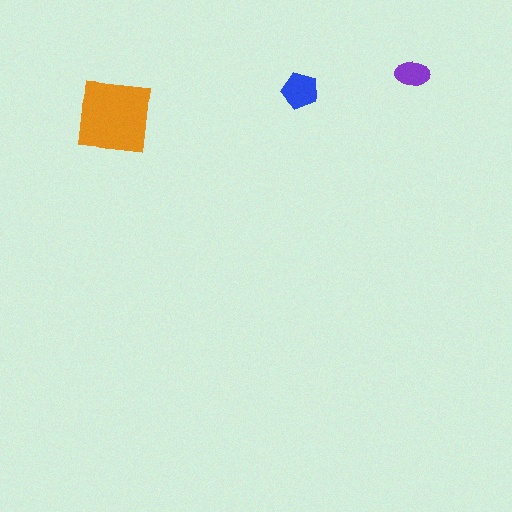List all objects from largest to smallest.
The orange square, the blue pentagon, the purple ellipse.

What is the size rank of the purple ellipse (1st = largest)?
3rd.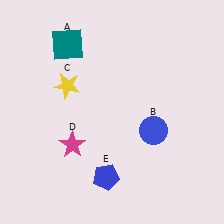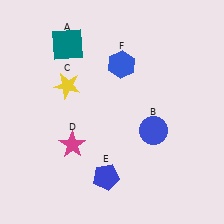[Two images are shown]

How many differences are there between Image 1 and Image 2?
There is 1 difference between the two images.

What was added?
A blue hexagon (F) was added in Image 2.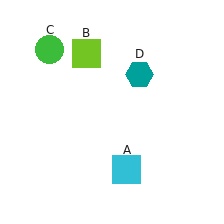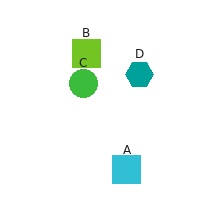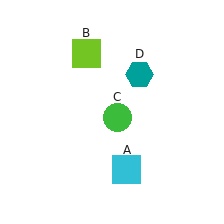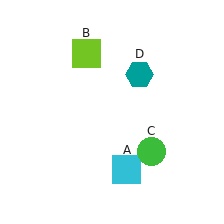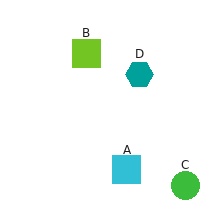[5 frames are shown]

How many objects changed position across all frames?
1 object changed position: green circle (object C).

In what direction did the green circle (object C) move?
The green circle (object C) moved down and to the right.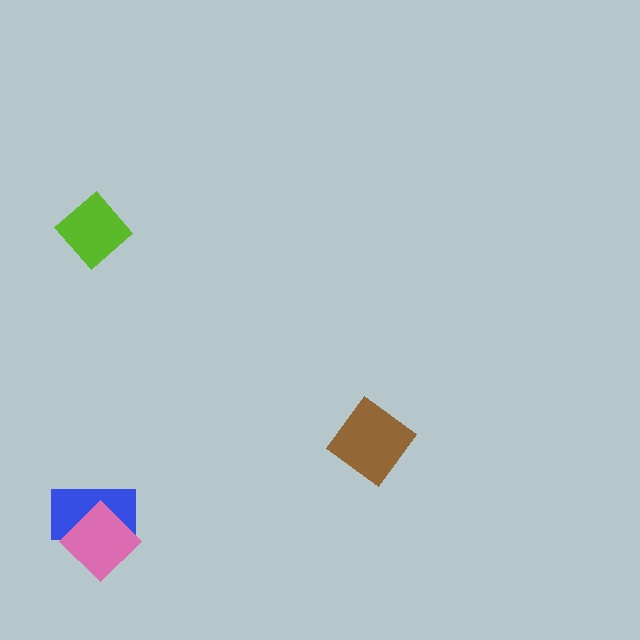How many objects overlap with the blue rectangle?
1 object overlaps with the blue rectangle.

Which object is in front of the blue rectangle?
The pink diamond is in front of the blue rectangle.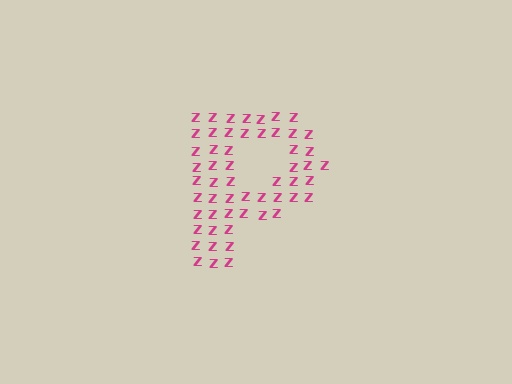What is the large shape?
The large shape is the letter P.